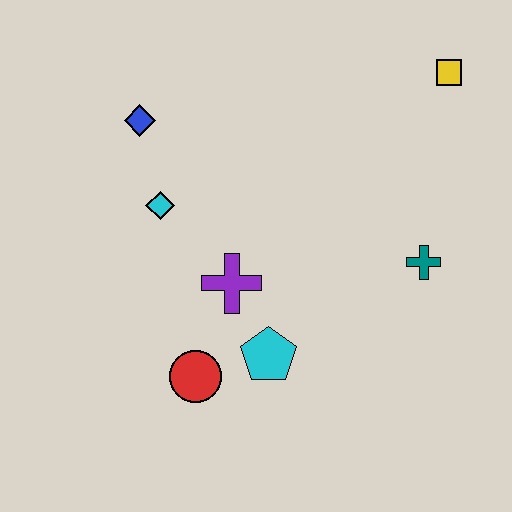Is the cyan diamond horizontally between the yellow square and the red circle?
No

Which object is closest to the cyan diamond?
The blue diamond is closest to the cyan diamond.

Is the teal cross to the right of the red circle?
Yes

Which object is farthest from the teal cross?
The blue diamond is farthest from the teal cross.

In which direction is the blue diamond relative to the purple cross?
The blue diamond is above the purple cross.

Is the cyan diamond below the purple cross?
No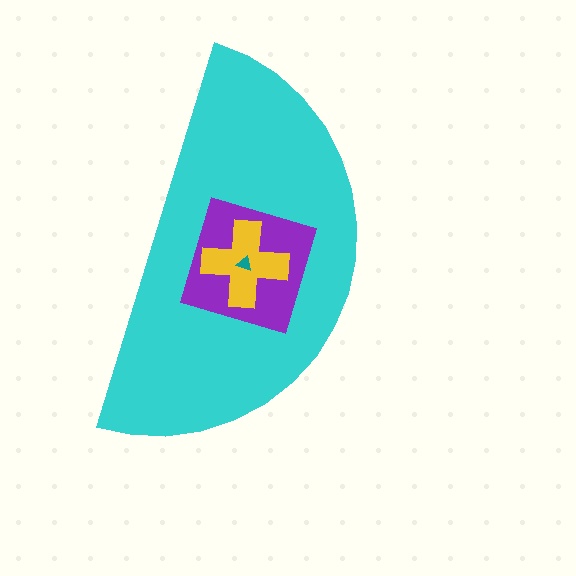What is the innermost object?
The teal triangle.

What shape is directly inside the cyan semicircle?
The purple square.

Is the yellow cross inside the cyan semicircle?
Yes.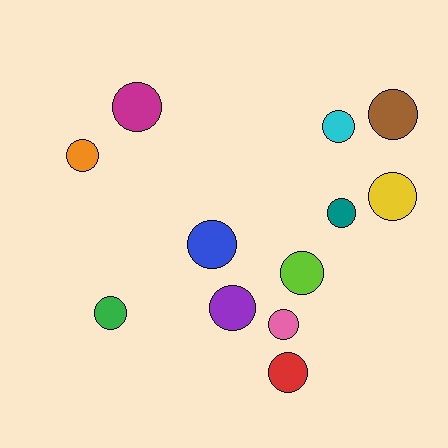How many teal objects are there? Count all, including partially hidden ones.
There is 1 teal object.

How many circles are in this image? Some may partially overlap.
There are 12 circles.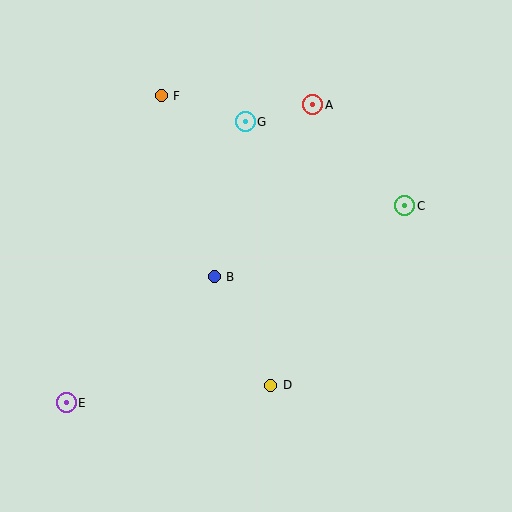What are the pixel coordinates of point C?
Point C is at (405, 206).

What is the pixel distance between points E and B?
The distance between E and B is 194 pixels.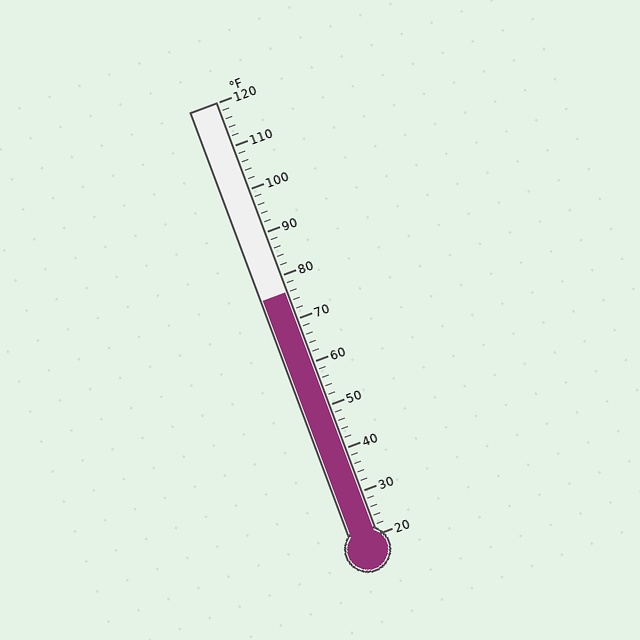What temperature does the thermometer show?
The thermometer shows approximately 76°F.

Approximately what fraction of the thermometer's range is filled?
The thermometer is filled to approximately 55% of its range.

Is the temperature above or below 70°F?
The temperature is above 70°F.